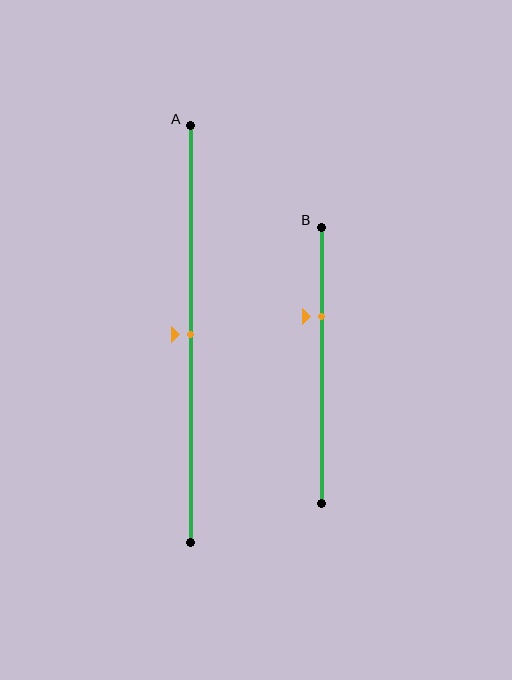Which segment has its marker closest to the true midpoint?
Segment A has its marker closest to the true midpoint.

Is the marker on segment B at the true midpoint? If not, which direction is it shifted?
No, the marker on segment B is shifted upward by about 18% of the segment length.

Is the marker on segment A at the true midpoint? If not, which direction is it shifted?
Yes, the marker on segment A is at the true midpoint.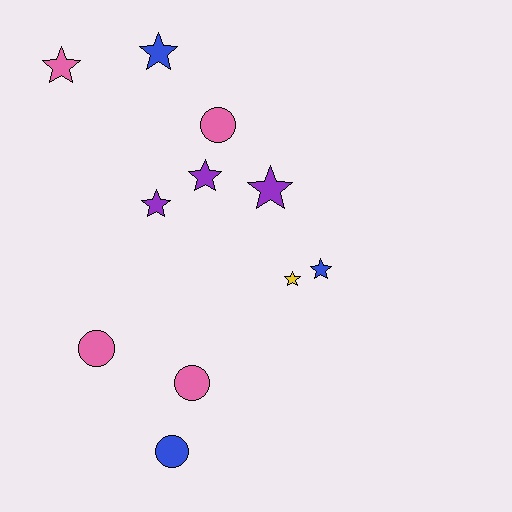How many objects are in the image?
There are 11 objects.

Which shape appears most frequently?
Star, with 7 objects.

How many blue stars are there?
There are 2 blue stars.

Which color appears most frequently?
Pink, with 4 objects.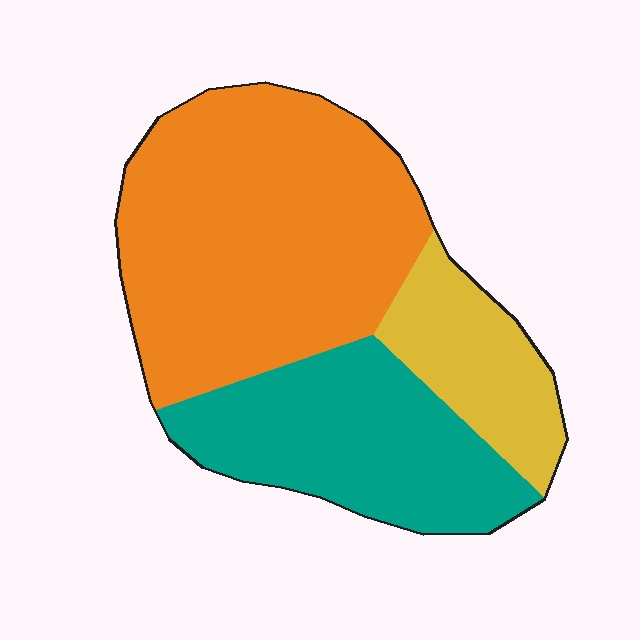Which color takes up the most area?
Orange, at roughly 55%.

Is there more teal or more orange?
Orange.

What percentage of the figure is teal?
Teal covers around 30% of the figure.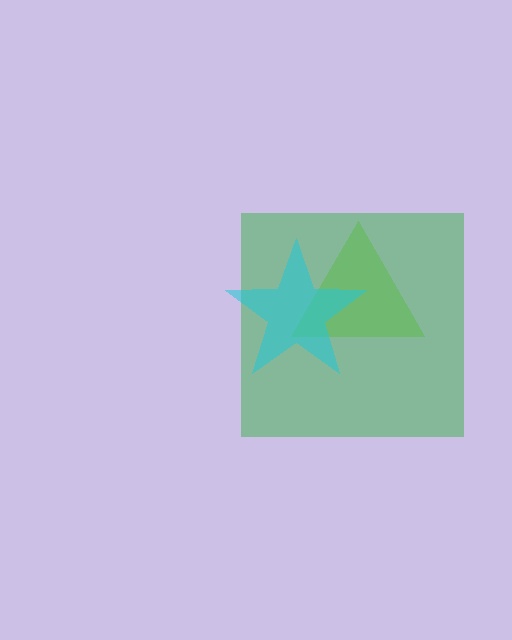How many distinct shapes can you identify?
There are 3 distinct shapes: a lime triangle, a green square, a cyan star.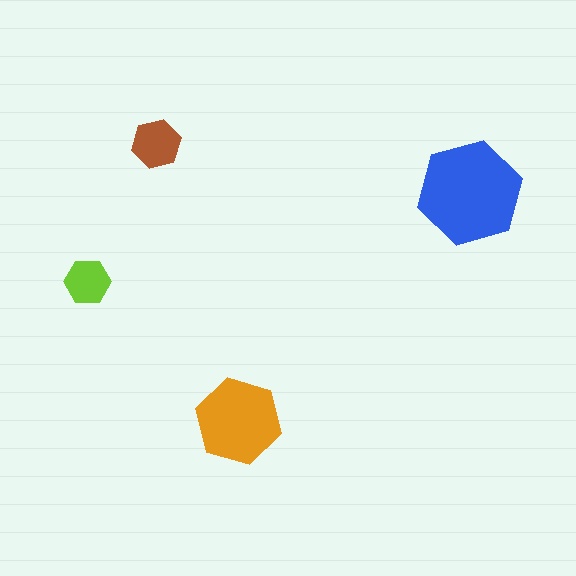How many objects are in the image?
There are 4 objects in the image.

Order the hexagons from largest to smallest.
the blue one, the orange one, the brown one, the lime one.